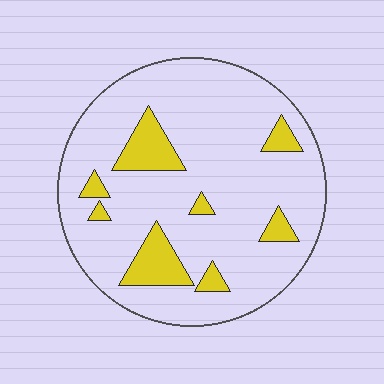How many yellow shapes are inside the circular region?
8.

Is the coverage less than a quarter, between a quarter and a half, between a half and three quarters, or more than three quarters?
Less than a quarter.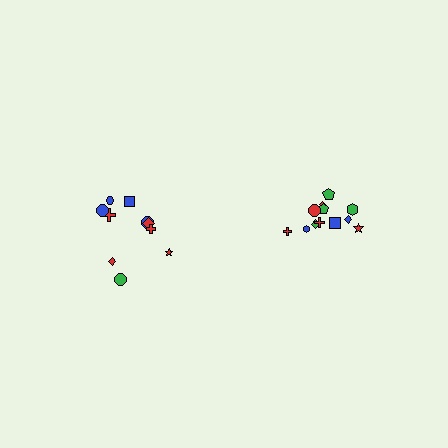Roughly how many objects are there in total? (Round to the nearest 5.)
Roughly 20 objects in total.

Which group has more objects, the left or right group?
The right group.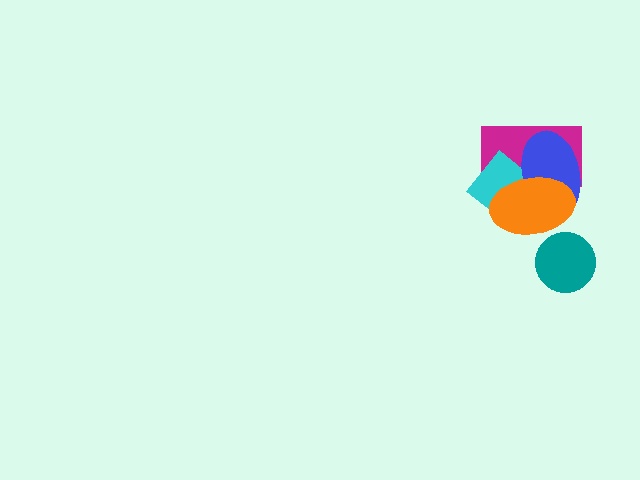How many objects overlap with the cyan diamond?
3 objects overlap with the cyan diamond.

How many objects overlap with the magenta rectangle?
3 objects overlap with the magenta rectangle.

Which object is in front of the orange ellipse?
The teal circle is in front of the orange ellipse.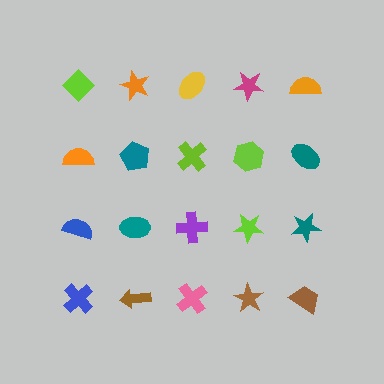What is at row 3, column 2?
A teal ellipse.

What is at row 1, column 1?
A lime diamond.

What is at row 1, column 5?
An orange semicircle.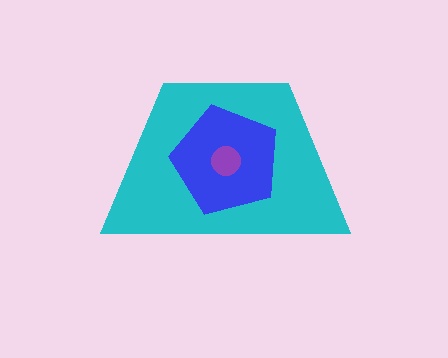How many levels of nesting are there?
3.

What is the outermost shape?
The cyan trapezoid.